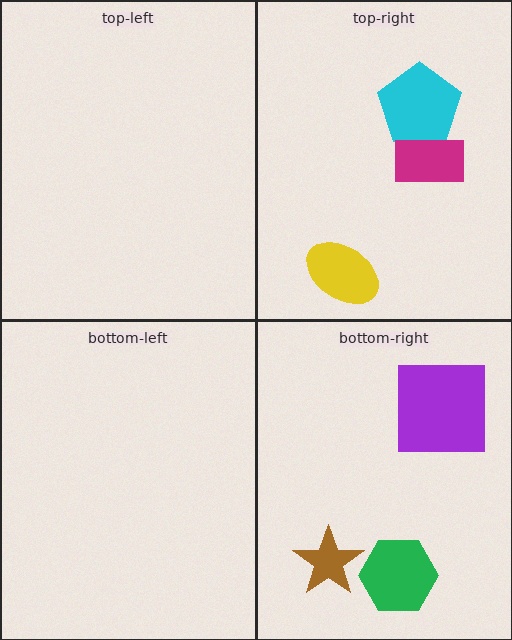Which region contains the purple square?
The bottom-right region.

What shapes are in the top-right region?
The yellow ellipse, the cyan pentagon, the magenta rectangle.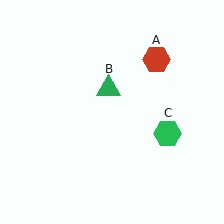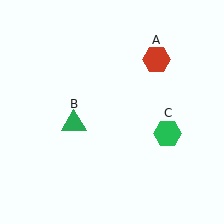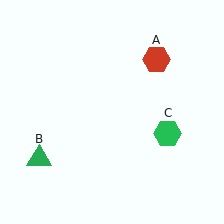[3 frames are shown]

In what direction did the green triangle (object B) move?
The green triangle (object B) moved down and to the left.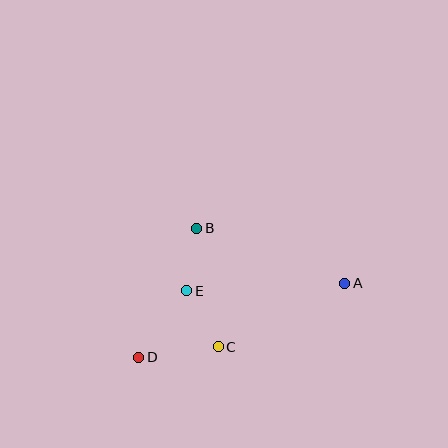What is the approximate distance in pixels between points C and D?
The distance between C and D is approximately 80 pixels.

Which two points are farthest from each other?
Points A and D are farthest from each other.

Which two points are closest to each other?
Points B and E are closest to each other.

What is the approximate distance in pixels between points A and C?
The distance between A and C is approximately 142 pixels.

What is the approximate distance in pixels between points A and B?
The distance between A and B is approximately 158 pixels.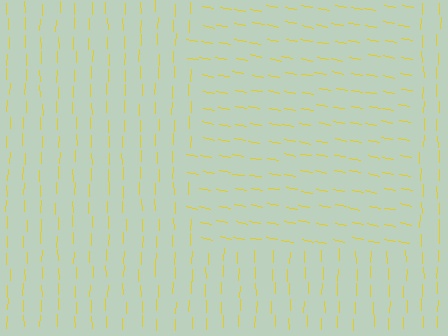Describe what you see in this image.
The image is filled with small yellow line segments. A rectangle region in the image has lines oriented differently from the surrounding lines, creating a visible texture boundary.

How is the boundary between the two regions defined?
The boundary is defined purely by a change in line orientation (approximately 80 degrees difference). All lines are the same color and thickness.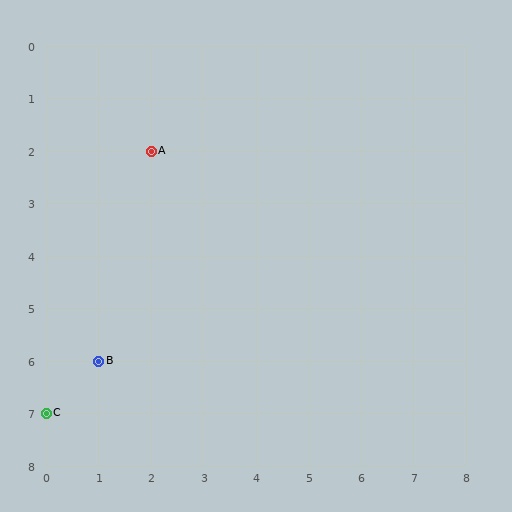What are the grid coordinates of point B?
Point B is at grid coordinates (1, 6).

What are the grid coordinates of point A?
Point A is at grid coordinates (2, 2).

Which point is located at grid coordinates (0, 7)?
Point C is at (0, 7).